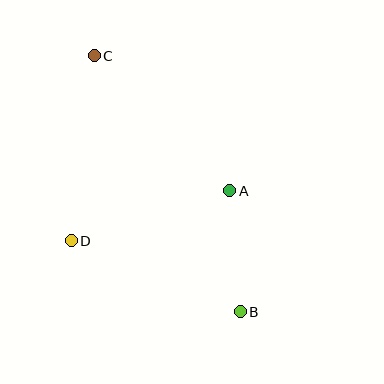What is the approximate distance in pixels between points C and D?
The distance between C and D is approximately 187 pixels.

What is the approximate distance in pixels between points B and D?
The distance between B and D is approximately 183 pixels.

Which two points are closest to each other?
Points A and B are closest to each other.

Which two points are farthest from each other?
Points B and C are farthest from each other.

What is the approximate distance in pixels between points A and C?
The distance between A and C is approximately 192 pixels.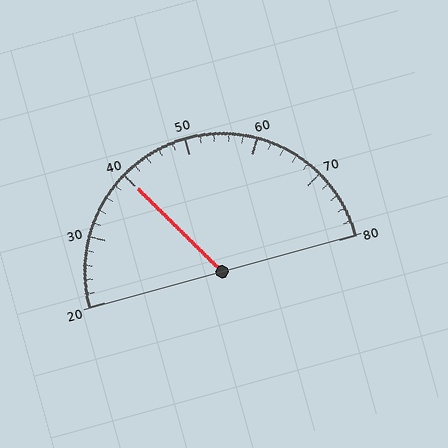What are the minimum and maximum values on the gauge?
The gauge ranges from 20 to 80.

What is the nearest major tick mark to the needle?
The nearest major tick mark is 40.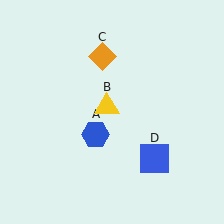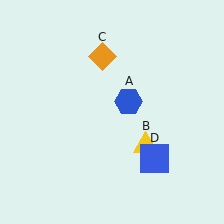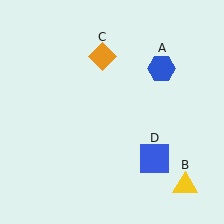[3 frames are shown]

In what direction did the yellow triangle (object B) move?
The yellow triangle (object B) moved down and to the right.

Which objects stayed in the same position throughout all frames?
Orange diamond (object C) and blue square (object D) remained stationary.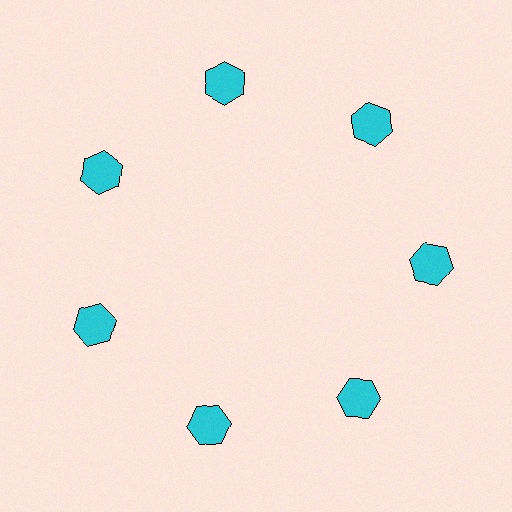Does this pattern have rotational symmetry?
Yes, this pattern has 7-fold rotational symmetry. It looks the same after rotating 51 degrees around the center.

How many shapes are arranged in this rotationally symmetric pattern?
There are 7 shapes, arranged in 7 groups of 1.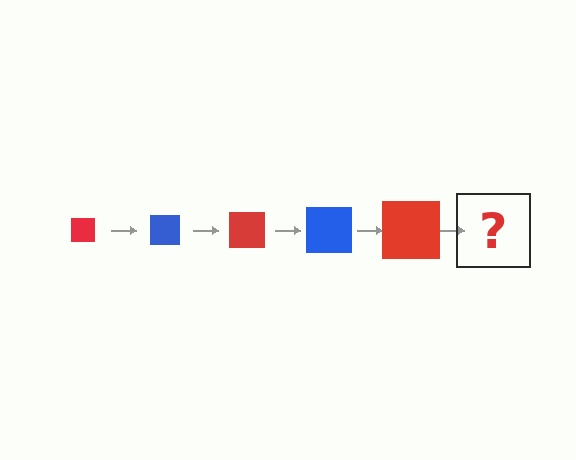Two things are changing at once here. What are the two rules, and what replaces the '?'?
The two rules are that the square grows larger each step and the color cycles through red and blue. The '?' should be a blue square, larger than the previous one.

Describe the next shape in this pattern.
It should be a blue square, larger than the previous one.